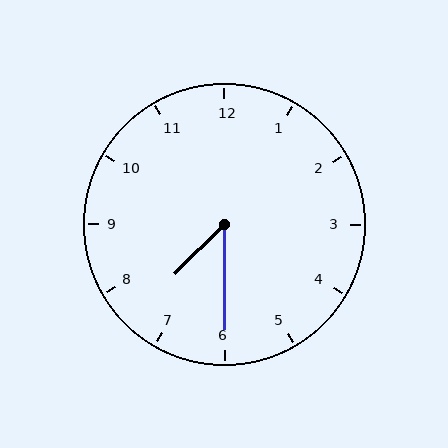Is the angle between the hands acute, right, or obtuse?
It is acute.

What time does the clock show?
7:30.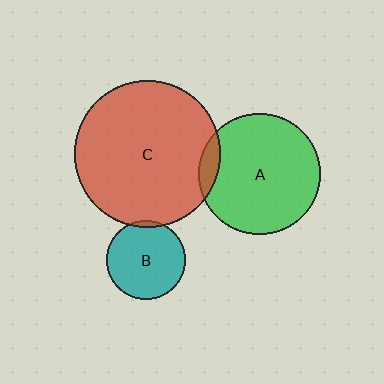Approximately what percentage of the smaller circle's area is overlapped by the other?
Approximately 5%.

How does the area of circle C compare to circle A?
Approximately 1.5 times.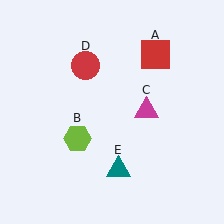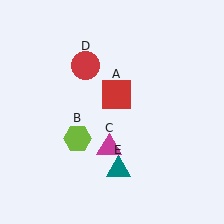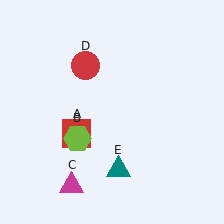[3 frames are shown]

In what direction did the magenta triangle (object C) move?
The magenta triangle (object C) moved down and to the left.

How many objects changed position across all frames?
2 objects changed position: red square (object A), magenta triangle (object C).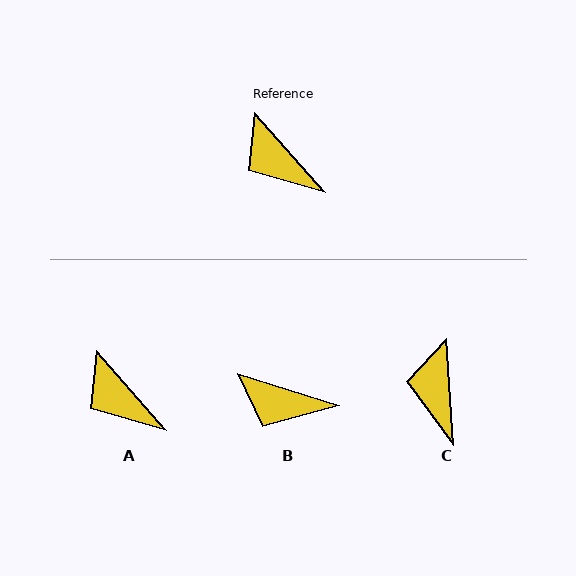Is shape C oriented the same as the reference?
No, it is off by about 38 degrees.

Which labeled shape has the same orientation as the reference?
A.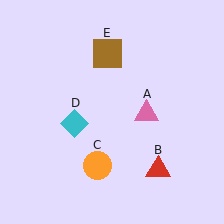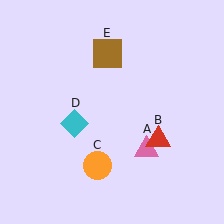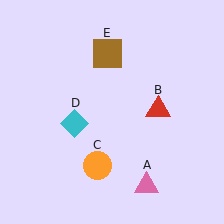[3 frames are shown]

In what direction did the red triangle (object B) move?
The red triangle (object B) moved up.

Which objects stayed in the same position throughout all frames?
Orange circle (object C) and cyan diamond (object D) and brown square (object E) remained stationary.